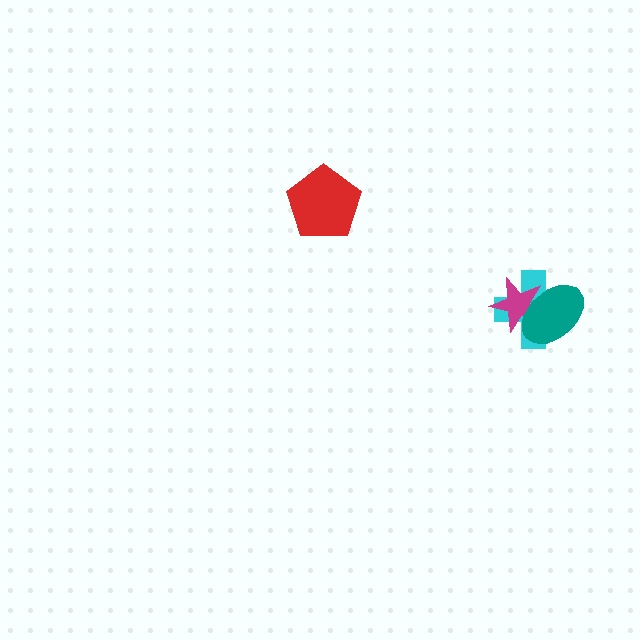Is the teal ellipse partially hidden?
No, no other shape covers it.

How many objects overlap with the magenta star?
2 objects overlap with the magenta star.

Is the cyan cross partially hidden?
Yes, it is partially covered by another shape.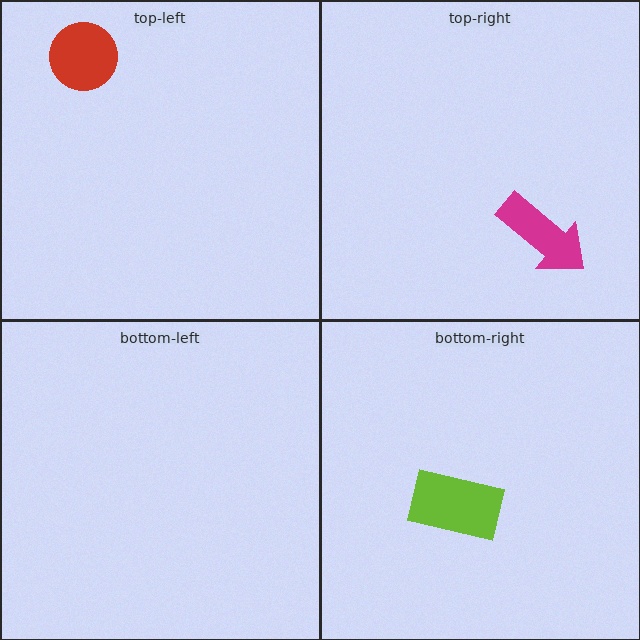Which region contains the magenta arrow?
The top-right region.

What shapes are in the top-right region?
The magenta arrow.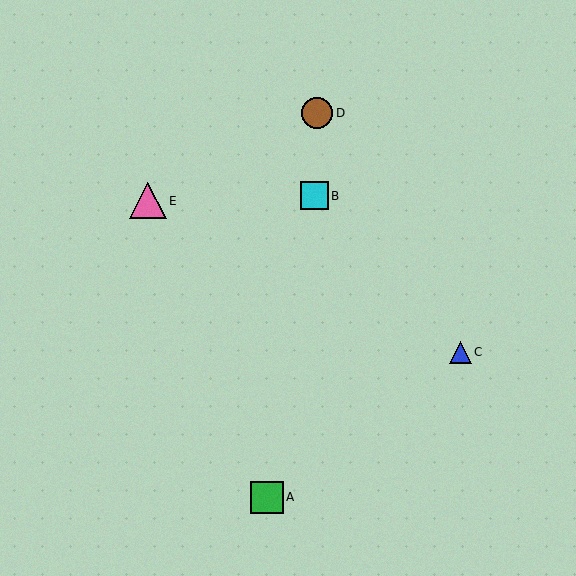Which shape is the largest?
The pink triangle (labeled E) is the largest.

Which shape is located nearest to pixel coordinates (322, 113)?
The brown circle (labeled D) at (317, 113) is nearest to that location.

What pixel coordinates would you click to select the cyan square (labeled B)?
Click at (314, 196) to select the cyan square B.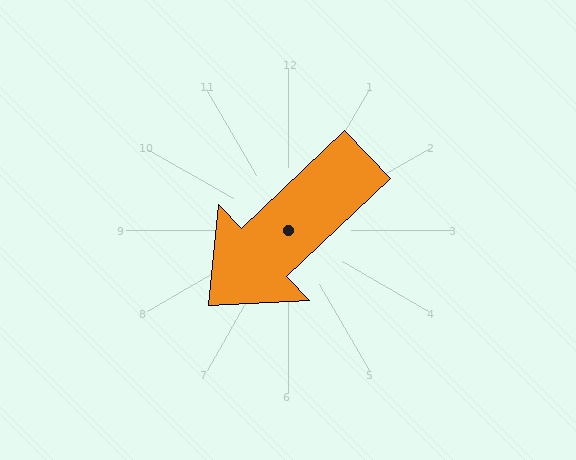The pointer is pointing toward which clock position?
Roughly 8 o'clock.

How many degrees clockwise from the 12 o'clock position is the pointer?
Approximately 226 degrees.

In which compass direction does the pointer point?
Southwest.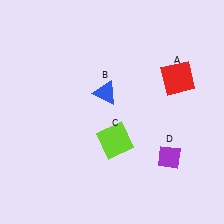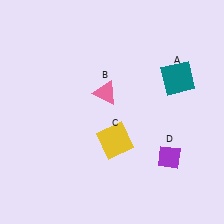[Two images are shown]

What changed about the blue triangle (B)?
In Image 1, B is blue. In Image 2, it changed to pink.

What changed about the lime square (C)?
In Image 1, C is lime. In Image 2, it changed to yellow.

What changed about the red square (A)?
In Image 1, A is red. In Image 2, it changed to teal.